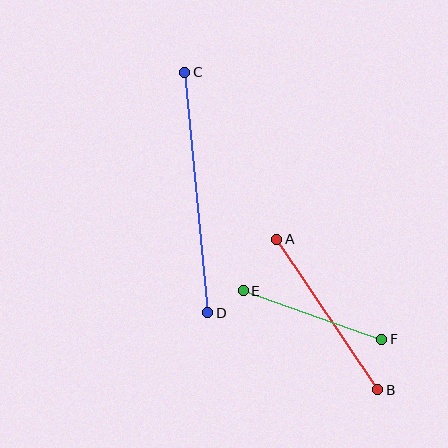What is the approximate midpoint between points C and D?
The midpoint is at approximately (196, 192) pixels.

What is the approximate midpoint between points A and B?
The midpoint is at approximately (327, 315) pixels.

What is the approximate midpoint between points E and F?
The midpoint is at approximately (312, 315) pixels.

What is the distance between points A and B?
The distance is approximately 181 pixels.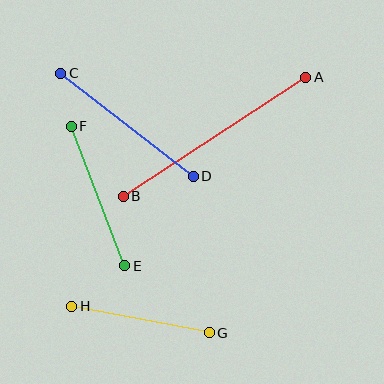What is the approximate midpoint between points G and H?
The midpoint is at approximately (141, 320) pixels.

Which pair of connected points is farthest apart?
Points A and B are farthest apart.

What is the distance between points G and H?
The distance is approximately 140 pixels.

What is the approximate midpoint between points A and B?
The midpoint is at approximately (214, 137) pixels.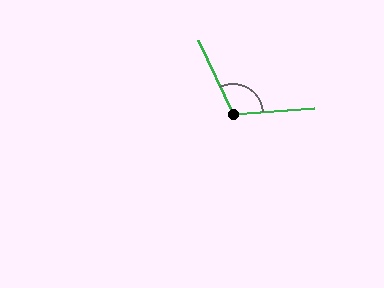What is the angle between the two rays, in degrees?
Approximately 111 degrees.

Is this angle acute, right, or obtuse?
It is obtuse.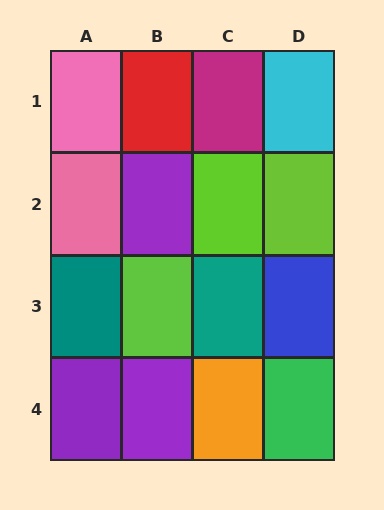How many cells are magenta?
1 cell is magenta.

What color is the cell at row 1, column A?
Pink.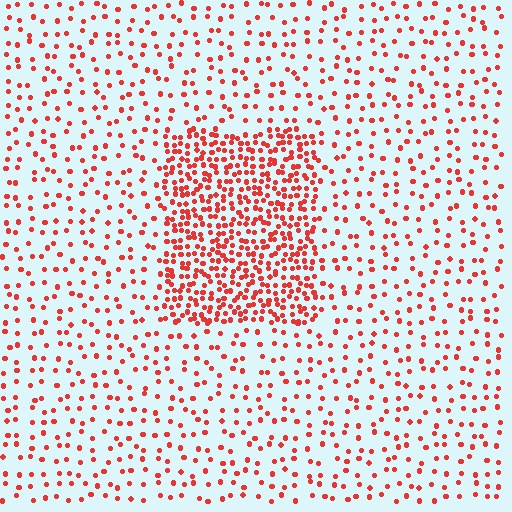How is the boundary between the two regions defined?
The boundary is defined by a change in element density (approximately 2.9x ratio). All elements are the same color, size, and shape.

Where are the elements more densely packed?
The elements are more densely packed inside the rectangle boundary.